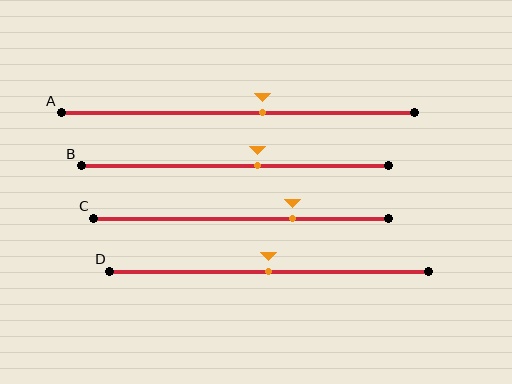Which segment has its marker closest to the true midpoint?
Segment D has its marker closest to the true midpoint.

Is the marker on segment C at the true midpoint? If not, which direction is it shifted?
No, the marker on segment C is shifted to the right by about 17% of the segment length.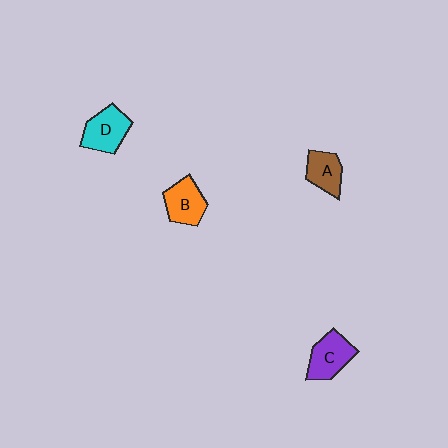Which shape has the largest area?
Shape D (cyan).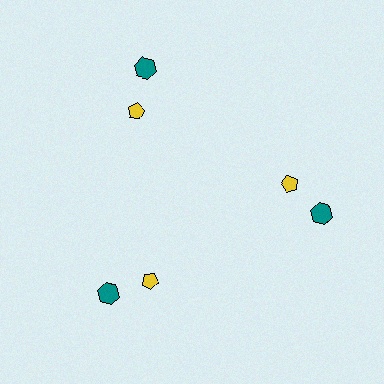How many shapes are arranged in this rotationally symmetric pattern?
There are 6 shapes, arranged in 3 groups of 2.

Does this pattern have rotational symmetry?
Yes, this pattern has 3-fold rotational symmetry. It looks the same after rotating 120 degrees around the center.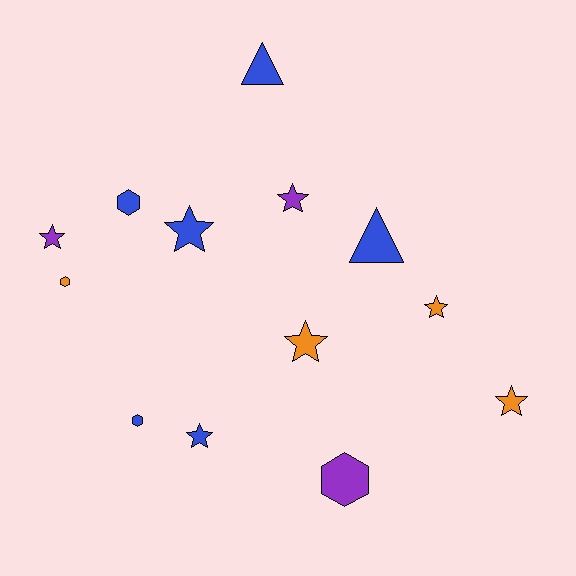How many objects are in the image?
There are 13 objects.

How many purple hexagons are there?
There is 1 purple hexagon.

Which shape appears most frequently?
Star, with 7 objects.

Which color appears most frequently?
Blue, with 6 objects.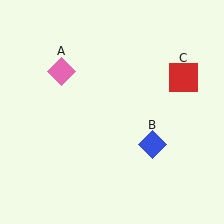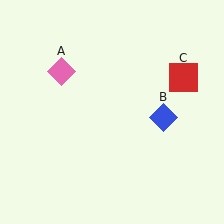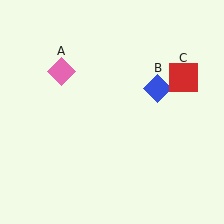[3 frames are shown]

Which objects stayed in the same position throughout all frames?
Pink diamond (object A) and red square (object C) remained stationary.